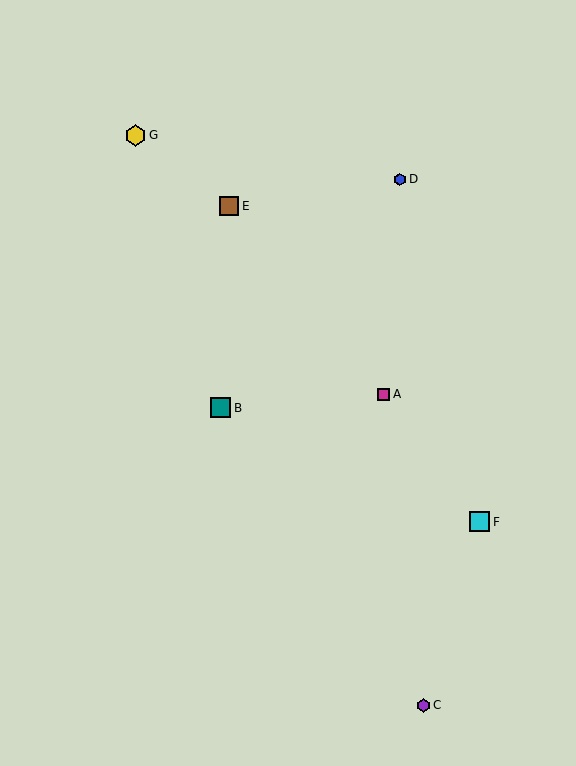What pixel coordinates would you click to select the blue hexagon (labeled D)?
Click at (400, 179) to select the blue hexagon D.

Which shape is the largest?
The yellow hexagon (labeled G) is the largest.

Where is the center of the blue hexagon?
The center of the blue hexagon is at (400, 179).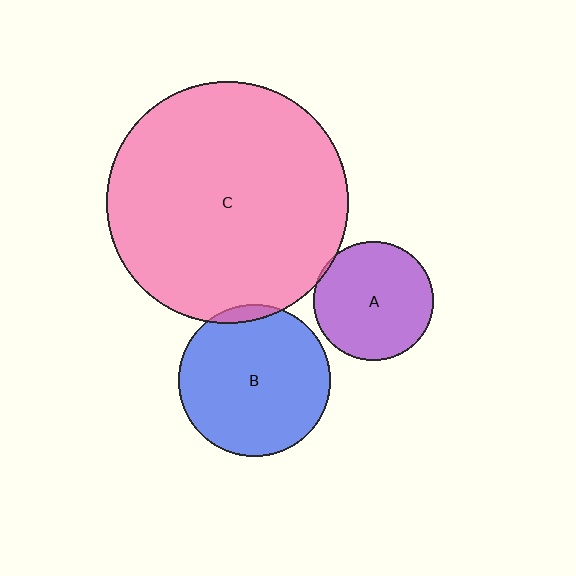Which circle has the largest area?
Circle C (pink).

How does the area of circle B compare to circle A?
Approximately 1.6 times.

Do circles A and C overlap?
Yes.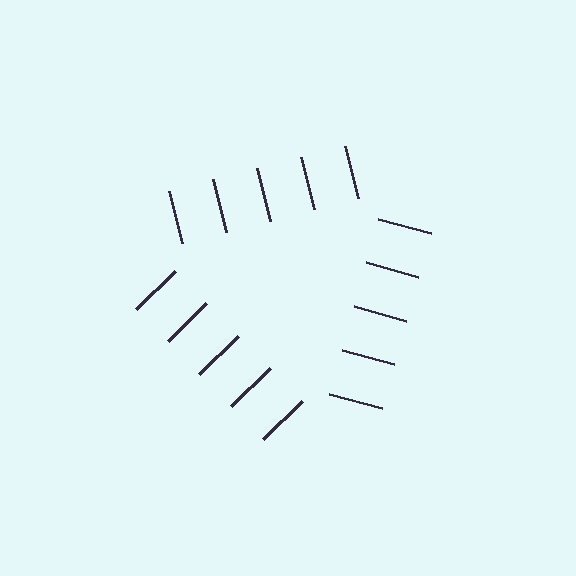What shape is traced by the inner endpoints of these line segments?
An illusory triangle — the line segments terminate on its edges but no continuous stroke is drawn.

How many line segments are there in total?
15 — 5 along each of the 3 edges.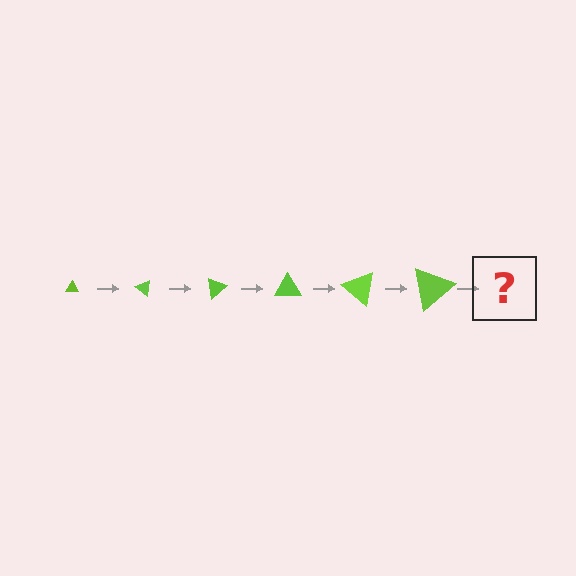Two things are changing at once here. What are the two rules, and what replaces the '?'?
The two rules are that the triangle grows larger each step and it rotates 40 degrees each step. The '?' should be a triangle, larger than the previous one and rotated 240 degrees from the start.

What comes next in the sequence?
The next element should be a triangle, larger than the previous one and rotated 240 degrees from the start.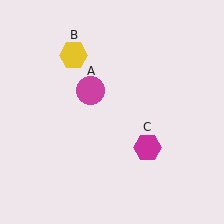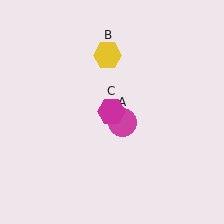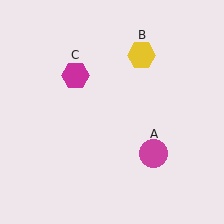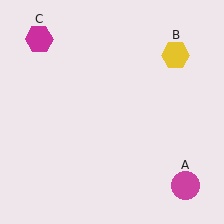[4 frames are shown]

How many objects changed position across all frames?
3 objects changed position: magenta circle (object A), yellow hexagon (object B), magenta hexagon (object C).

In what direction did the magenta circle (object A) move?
The magenta circle (object A) moved down and to the right.